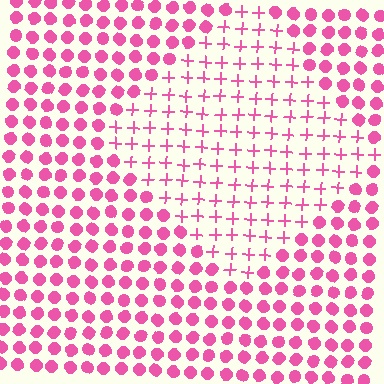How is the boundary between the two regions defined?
The boundary is defined by a change in element shape: plus signs inside vs. circles outside. All elements share the same color and spacing.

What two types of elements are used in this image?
The image uses plus signs inside the diamond region and circles outside it.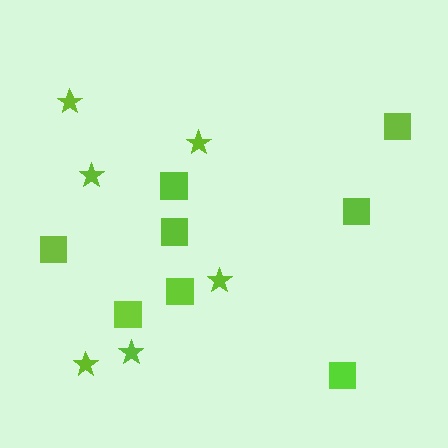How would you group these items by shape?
There are 2 groups: one group of stars (6) and one group of squares (8).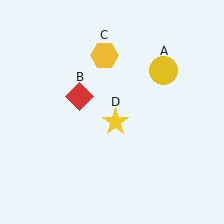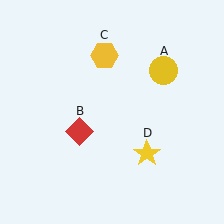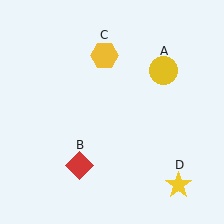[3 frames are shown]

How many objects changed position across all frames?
2 objects changed position: red diamond (object B), yellow star (object D).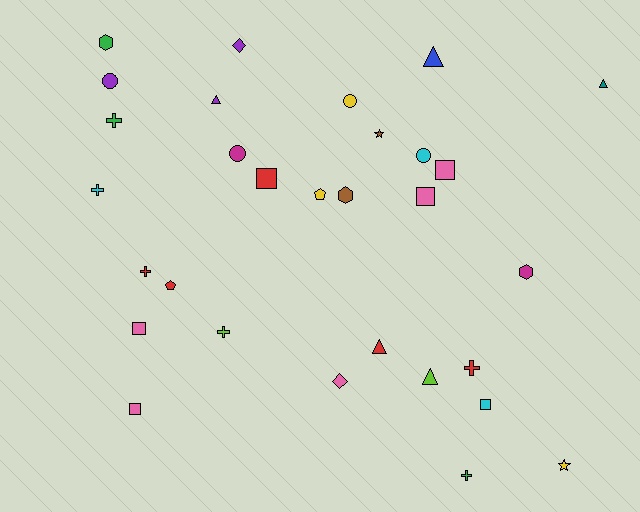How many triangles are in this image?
There are 5 triangles.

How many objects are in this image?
There are 30 objects.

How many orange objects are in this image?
There are no orange objects.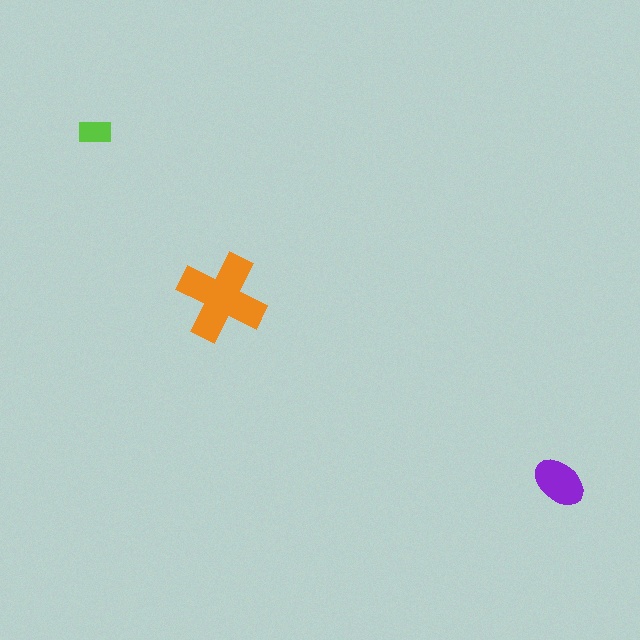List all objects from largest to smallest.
The orange cross, the purple ellipse, the lime rectangle.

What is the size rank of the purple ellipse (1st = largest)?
2nd.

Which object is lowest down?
The purple ellipse is bottommost.